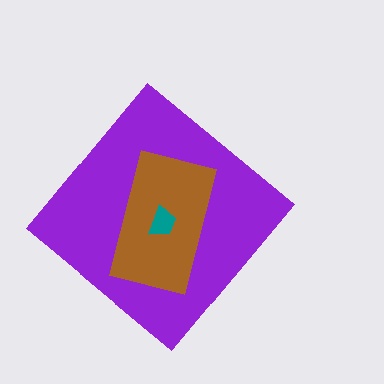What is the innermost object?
The teal trapezoid.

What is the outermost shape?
The purple diamond.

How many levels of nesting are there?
3.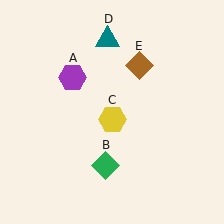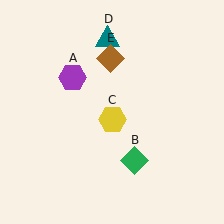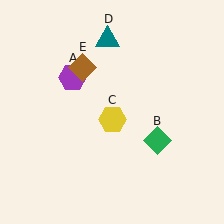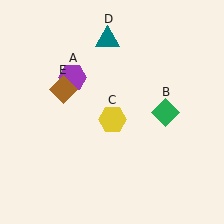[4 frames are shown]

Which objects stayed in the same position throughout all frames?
Purple hexagon (object A) and yellow hexagon (object C) and teal triangle (object D) remained stationary.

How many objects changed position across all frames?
2 objects changed position: green diamond (object B), brown diamond (object E).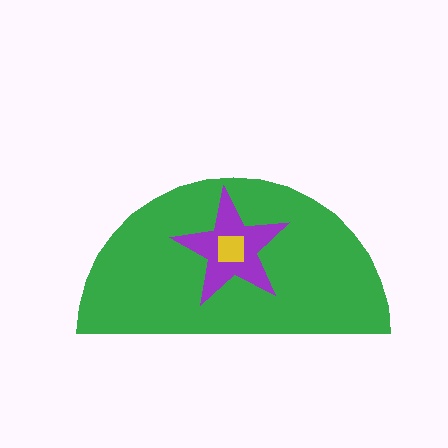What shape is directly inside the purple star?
The yellow square.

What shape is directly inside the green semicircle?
The purple star.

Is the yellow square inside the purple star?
Yes.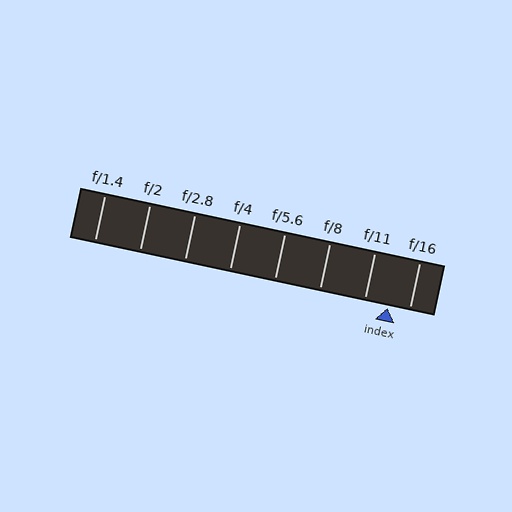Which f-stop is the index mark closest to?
The index mark is closest to f/16.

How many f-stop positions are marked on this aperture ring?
There are 8 f-stop positions marked.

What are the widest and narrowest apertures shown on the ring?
The widest aperture shown is f/1.4 and the narrowest is f/16.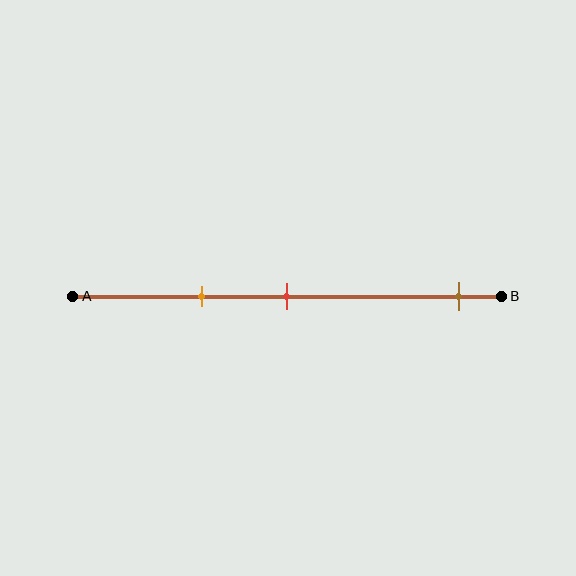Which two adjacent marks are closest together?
The orange and red marks are the closest adjacent pair.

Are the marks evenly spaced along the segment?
No, the marks are not evenly spaced.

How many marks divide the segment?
There are 3 marks dividing the segment.